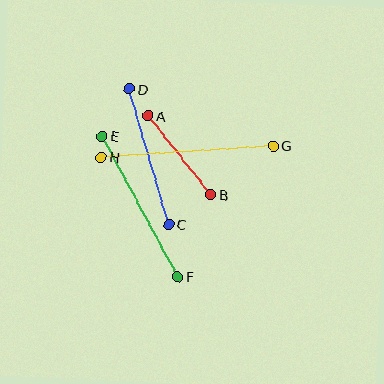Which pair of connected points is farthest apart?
Points G and H are farthest apart.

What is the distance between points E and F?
The distance is approximately 159 pixels.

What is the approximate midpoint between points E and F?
The midpoint is at approximately (140, 206) pixels.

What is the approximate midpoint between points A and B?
The midpoint is at approximately (179, 155) pixels.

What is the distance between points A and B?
The distance is approximately 101 pixels.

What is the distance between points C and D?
The distance is approximately 141 pixels.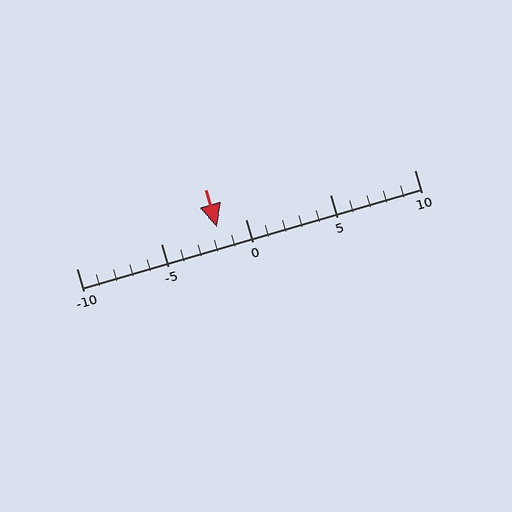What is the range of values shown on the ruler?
The ruler shows values from -10 to 10.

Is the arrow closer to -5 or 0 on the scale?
The arrow is closer to 0.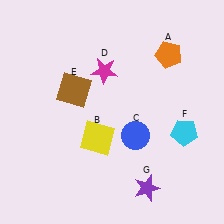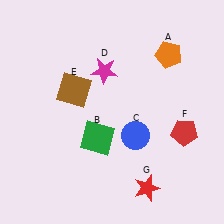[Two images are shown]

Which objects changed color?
B changed from yellow to green. F changed from cyan to red. G changed from purple to red.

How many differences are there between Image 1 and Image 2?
There are 3 differences between the two images.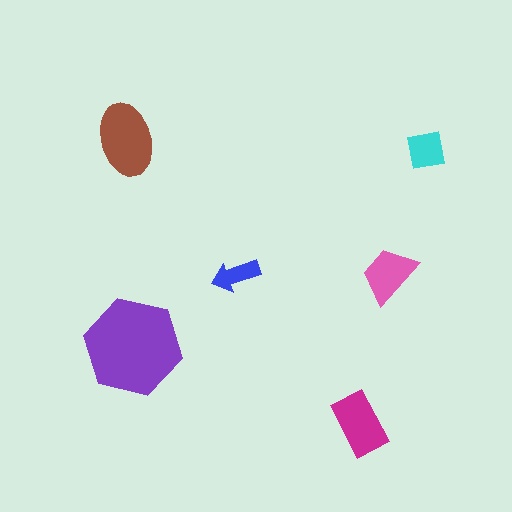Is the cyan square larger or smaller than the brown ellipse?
Smaller.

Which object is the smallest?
The blue arrow.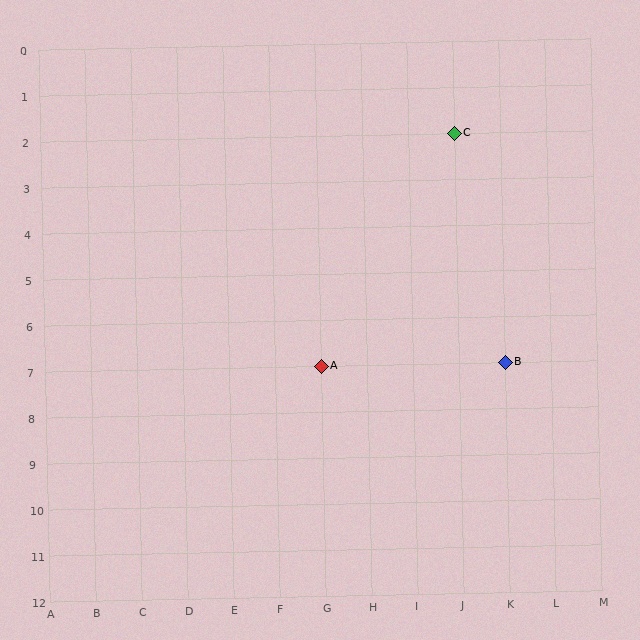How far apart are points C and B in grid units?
Points C and B are 1 column and 5 rows apart (about 5.1 grid units diagonally).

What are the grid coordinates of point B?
Point B is at grid coordinates (K, 7).